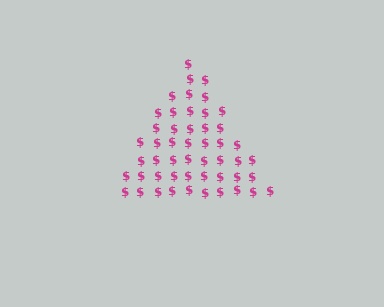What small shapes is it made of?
It is made of small dollar signs.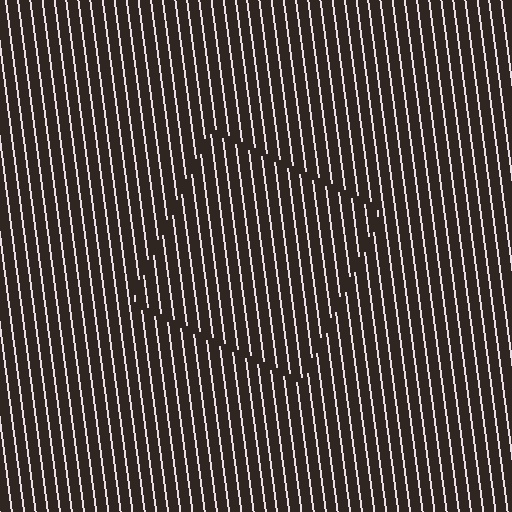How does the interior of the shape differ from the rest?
The interior of the shape contains the same grating, shifted by half a period — the contour is defined by the phase discontinuity where line-ends from the inner and outer gratings abut.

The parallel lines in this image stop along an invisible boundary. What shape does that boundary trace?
An illusory square. The interior of the shape contains the same grating, shifted by half a period — the contour is defined by the phase discontinuity where line-ends from the inner and outer gratings abut.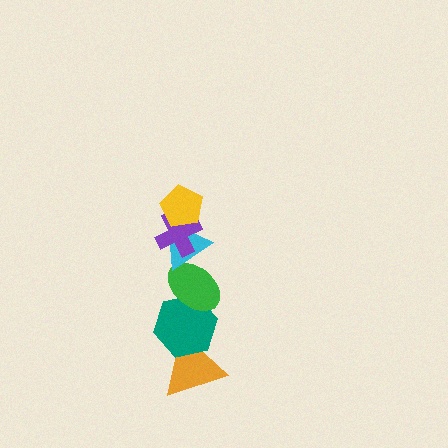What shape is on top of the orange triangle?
The teal hexagon is on top of the orange triangle.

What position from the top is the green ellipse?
The green ellipse is 4th from the top.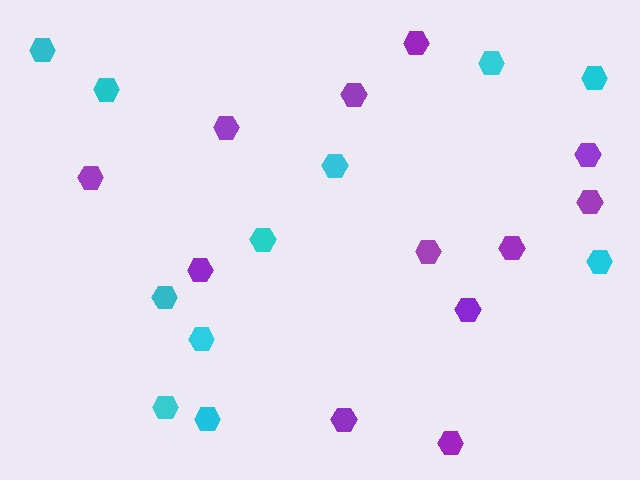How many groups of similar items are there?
There are 2 groups: one group of cyan hexagons (11) and one group of purple hexagons (12).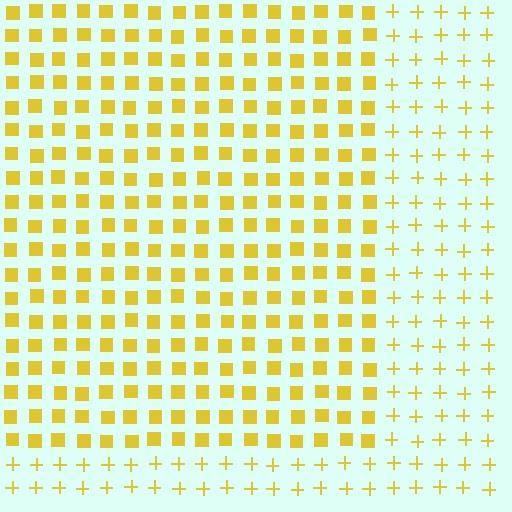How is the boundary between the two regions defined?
The boundary is defined by a change in element shape: squares inside vs. plus signs outside. All elements share the same color and spacing.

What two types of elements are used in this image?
The image uses squares inside the rectangle region and plus signs outside it.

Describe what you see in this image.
The image is filled with small yellow elements arranged in a uniform grid. A rectangle-shaped region contains squares, while the surrounding area contains plus signs. The boundary is defined purely by the change in element shape.